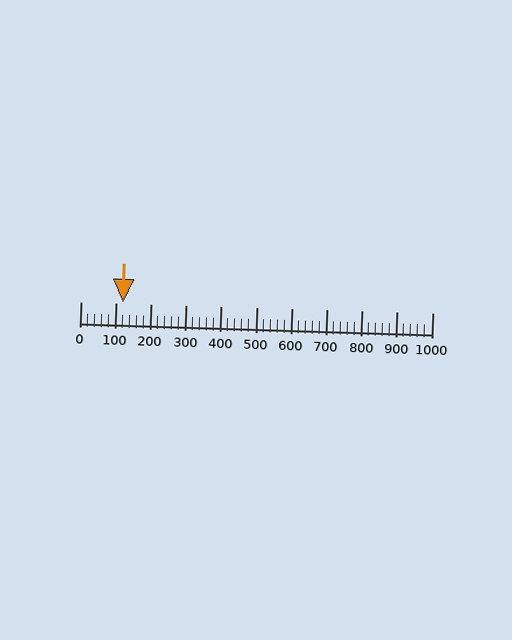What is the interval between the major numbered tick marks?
The major tick marks are spaced 100 units apart.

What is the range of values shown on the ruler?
The ruler shows values from 0 to 1000.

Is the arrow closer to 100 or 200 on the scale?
The arrow is closer to 100.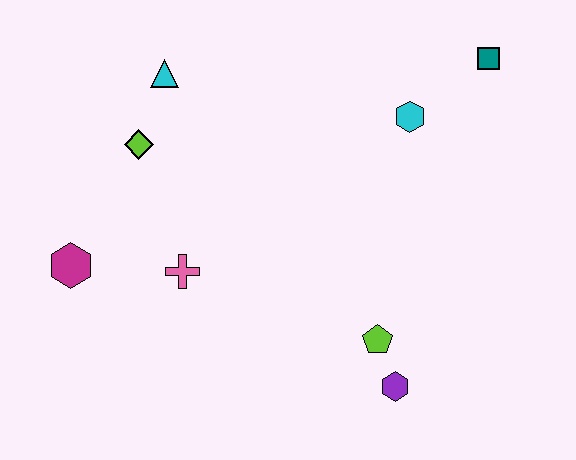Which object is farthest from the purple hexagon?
The cyan triangle is farthest from the purple hexagon.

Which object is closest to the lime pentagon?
The purple hexagon is closest to the lime pentagon.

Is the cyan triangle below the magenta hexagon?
No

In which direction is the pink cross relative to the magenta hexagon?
The pink cross is to the right of the magenta hexagon.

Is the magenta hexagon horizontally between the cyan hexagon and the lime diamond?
No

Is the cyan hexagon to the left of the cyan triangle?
No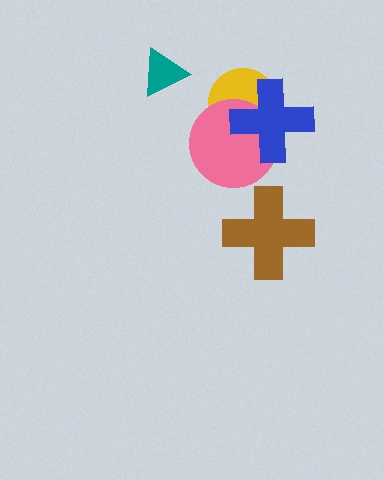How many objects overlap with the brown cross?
0 objects overlap with the brown cross.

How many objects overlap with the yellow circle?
2 objects overlap with the yellow circle.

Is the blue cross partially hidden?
No, no other shape covers it.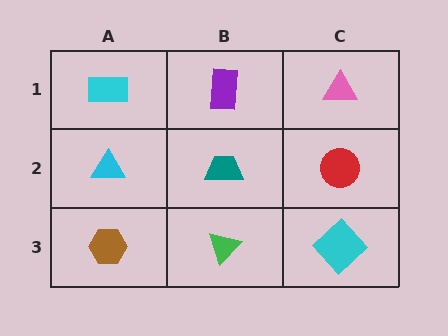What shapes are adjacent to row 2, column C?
A pink triangle (row 1, column C), a cyan diamond (row 3, column C), a teal trapezoid (row 2, column B).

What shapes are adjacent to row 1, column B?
A teal trapezoid (row 2, column B), a cyan rectangle (row 1, column A), a pink triangle (row 1, column C).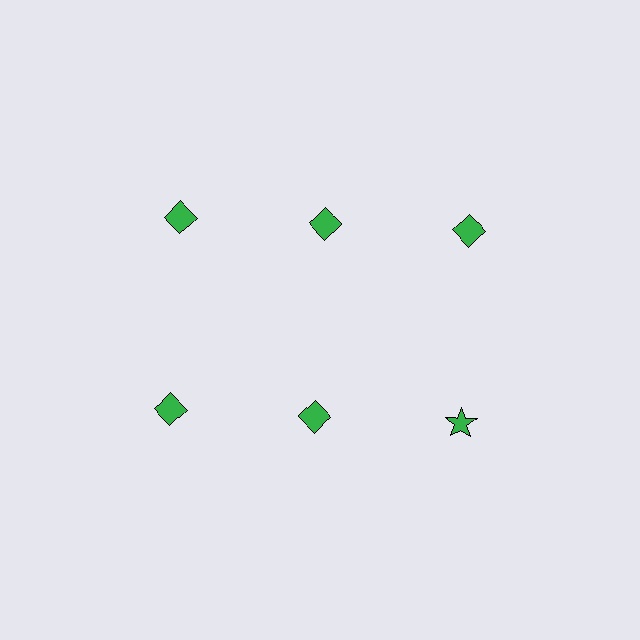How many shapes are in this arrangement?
There are 6 shapes arranged in a grid pattern.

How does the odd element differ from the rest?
It has a different shape: star instead of diamond.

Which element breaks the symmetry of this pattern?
The green star in the second row, center column breaks the symmetry. All other shapes are green diamonds.